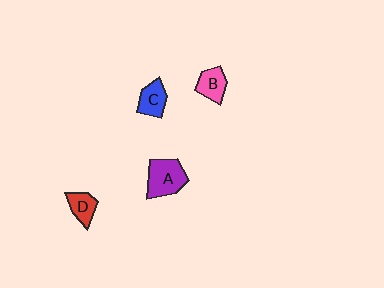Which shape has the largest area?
Shape A (purple).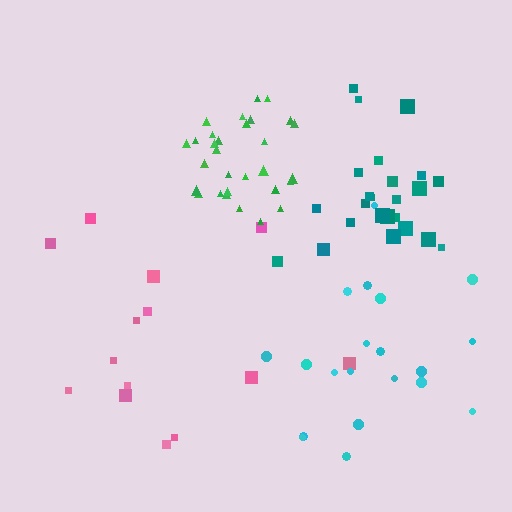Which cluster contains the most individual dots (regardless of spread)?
Green (30).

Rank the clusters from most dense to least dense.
green, teal, cyan, pink.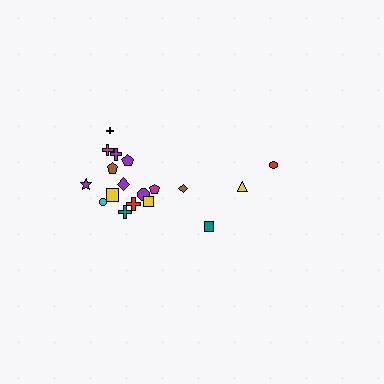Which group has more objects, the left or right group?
The left group.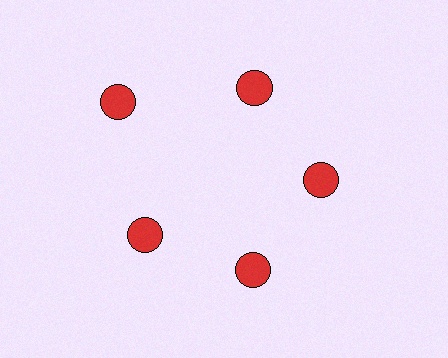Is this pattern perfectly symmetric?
No. The 5 red circles are arranged in a ring, but one element near the 10 o'clock position is pushed outward from the center, breaking the 5-fold rotational symmetry.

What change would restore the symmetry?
The symmetry would be restored by moving it inward, back onto the ring so that all 5 circles sit at equal angles and equal distance from the center.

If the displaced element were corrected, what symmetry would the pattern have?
It would have 5-fold rotational symmetry — the pattern would map onto itself every 72 degrees.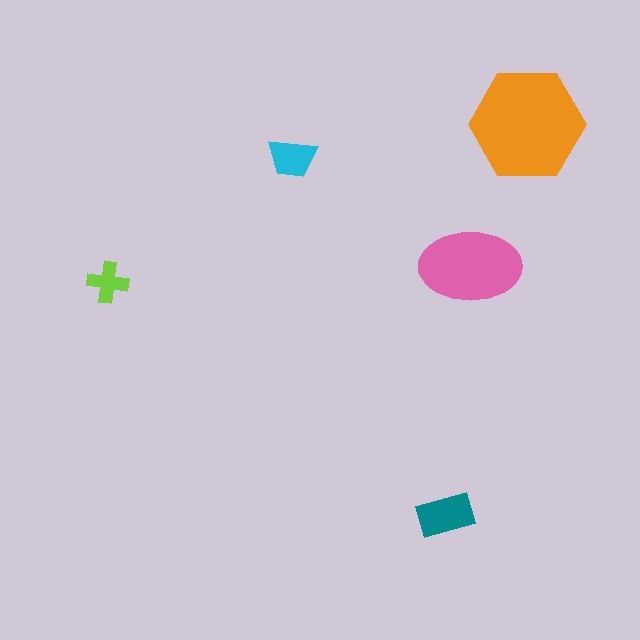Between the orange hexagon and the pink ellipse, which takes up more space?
The orange hexagon.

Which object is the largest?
The orange hexagon.